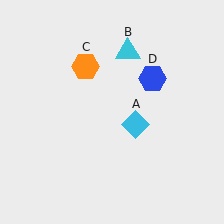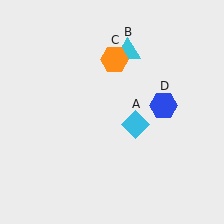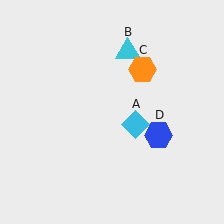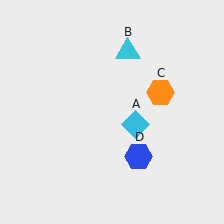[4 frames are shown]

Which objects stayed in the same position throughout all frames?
Cyan diamond (object A) and cyan triangle (object B) remained stationary.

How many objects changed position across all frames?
2 objects changed position: orange hexagon (object C), blue hexagon (object D).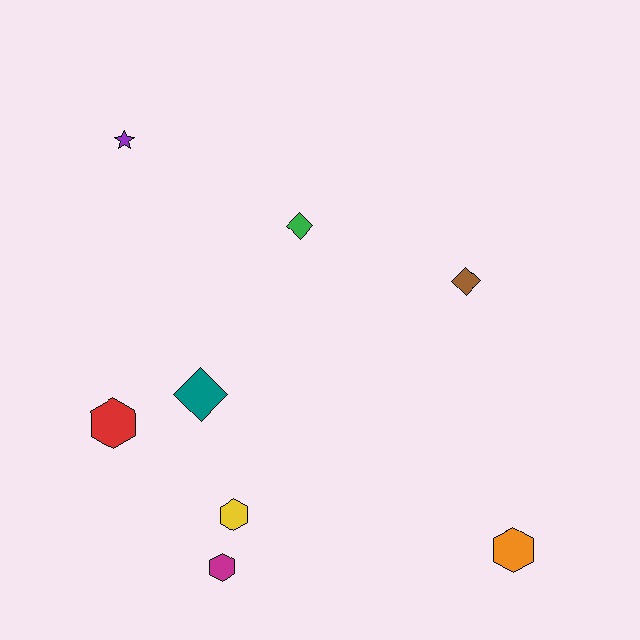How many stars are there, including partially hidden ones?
There is 1 star.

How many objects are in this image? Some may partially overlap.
There are 8 objects.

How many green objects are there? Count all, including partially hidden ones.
There is 1 green object.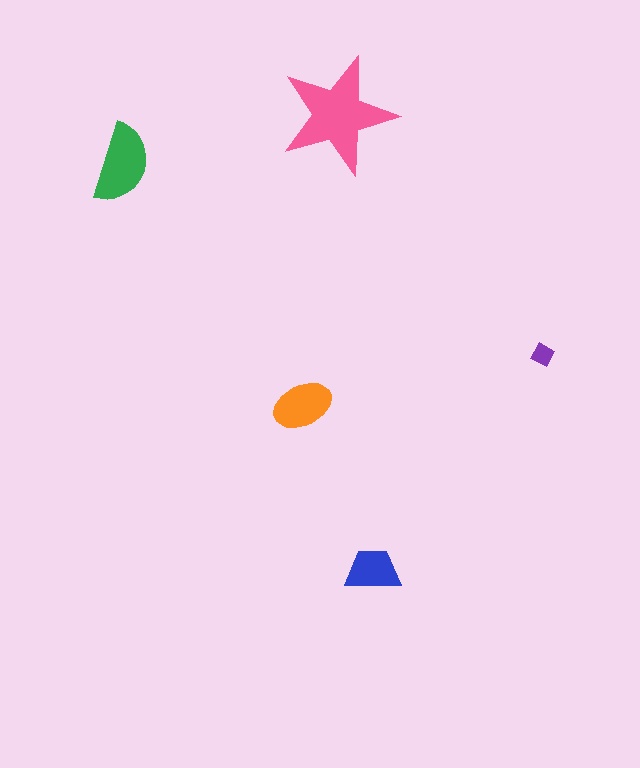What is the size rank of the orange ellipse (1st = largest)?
3rd.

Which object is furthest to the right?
The purple diamond is rightmost.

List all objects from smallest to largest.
The purple diamond, the blue trapezoid, the orange ellipse, the green semicircle, the pink star.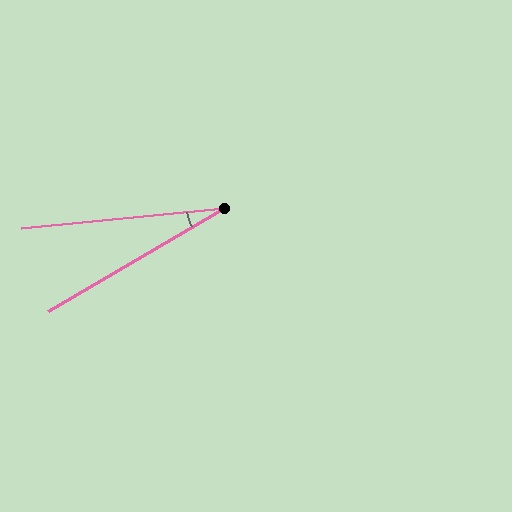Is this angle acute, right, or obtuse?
It is acute.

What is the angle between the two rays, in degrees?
Approximately 25 degrees.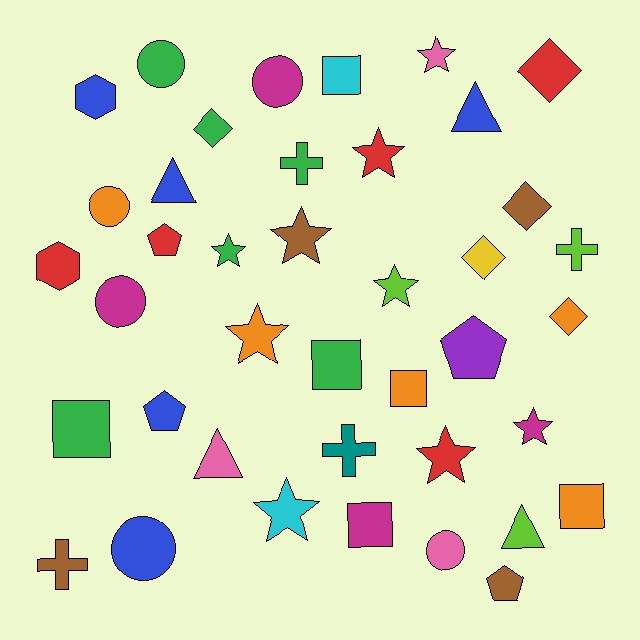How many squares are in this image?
There are 6 squares.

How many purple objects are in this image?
There is 1 purple object.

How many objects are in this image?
There are 40 objects.